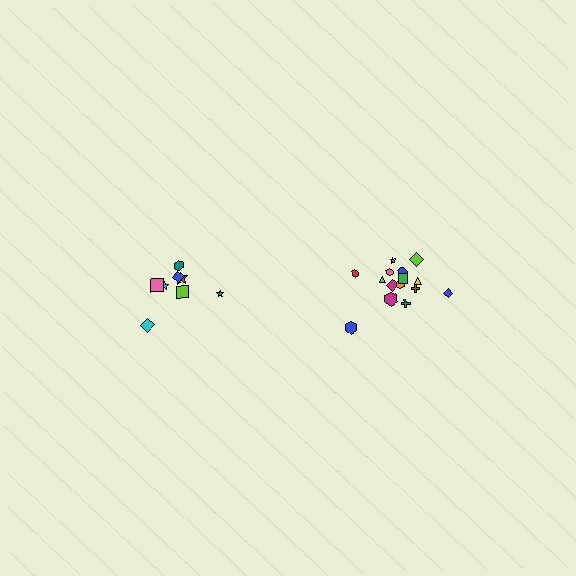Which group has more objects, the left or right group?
The right group.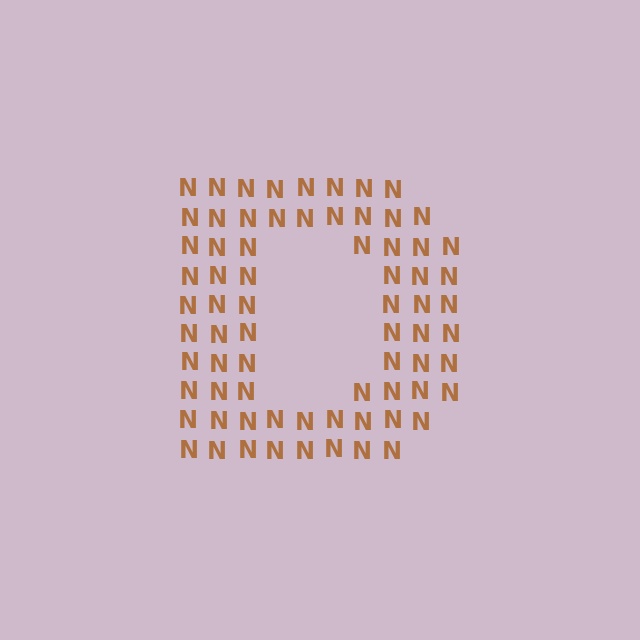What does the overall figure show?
The overall figure shows the letter D.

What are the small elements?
The small elements are letter N's.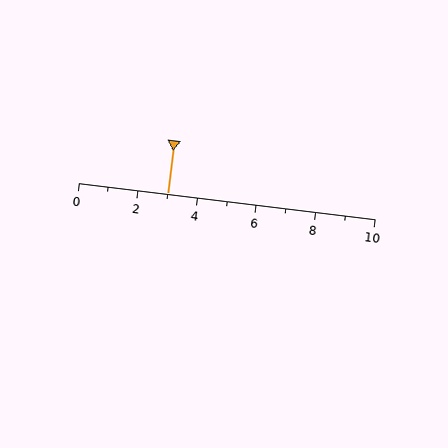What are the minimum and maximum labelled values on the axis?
The axis runs from 0 to 10.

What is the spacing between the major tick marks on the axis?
The major ticks are spaced 2 apart.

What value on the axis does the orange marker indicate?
The marker indicates approximately 3.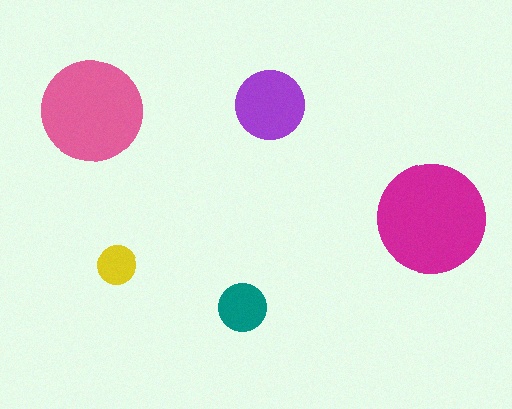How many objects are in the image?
There are 5 objects in the image.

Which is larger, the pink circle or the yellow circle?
The pink one.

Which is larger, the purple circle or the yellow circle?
The purple one.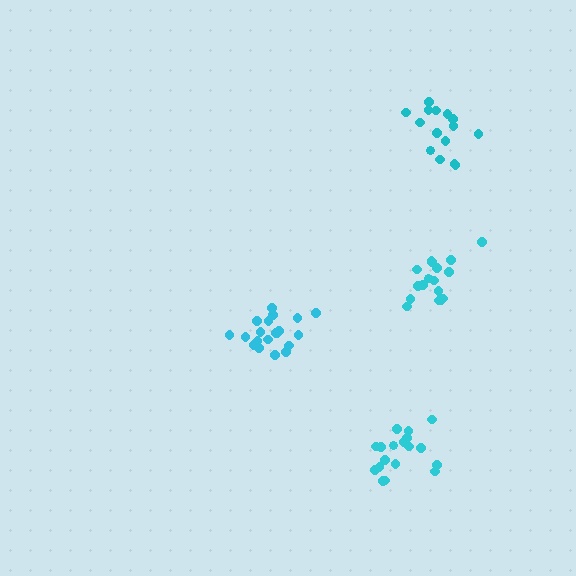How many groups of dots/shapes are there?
There are 4 groups.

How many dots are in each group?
Group 1: 17 dots, Group 2: 15 dots, Group 3: 20 dots, Group 4: 18 dots (70 total).